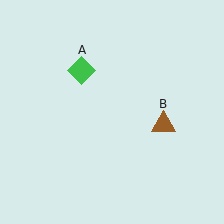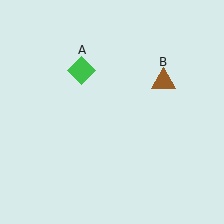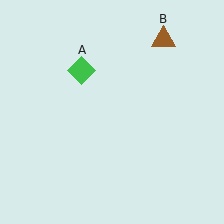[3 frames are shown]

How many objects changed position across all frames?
1 object changed position: brown triangle (object B).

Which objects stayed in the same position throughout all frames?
Green diamond (object A) remained stationary.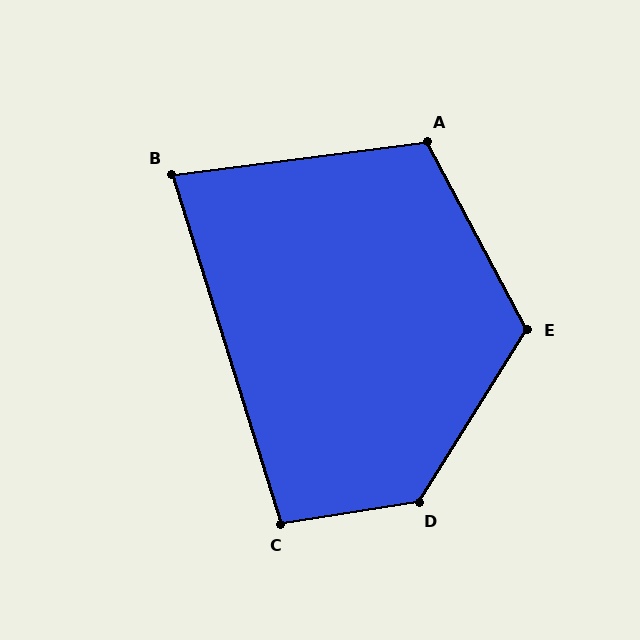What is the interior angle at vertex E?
Approximately 120 degrees (obtuse).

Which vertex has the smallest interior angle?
B, at approximately 80 degrees.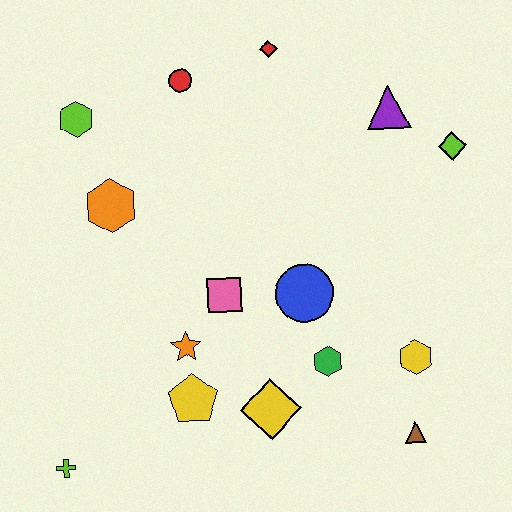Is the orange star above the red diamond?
No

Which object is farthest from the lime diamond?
The lime cross is farthest from the lime diamond.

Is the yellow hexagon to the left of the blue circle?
No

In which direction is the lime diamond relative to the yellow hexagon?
The lime diamond is above the yellow hexagon.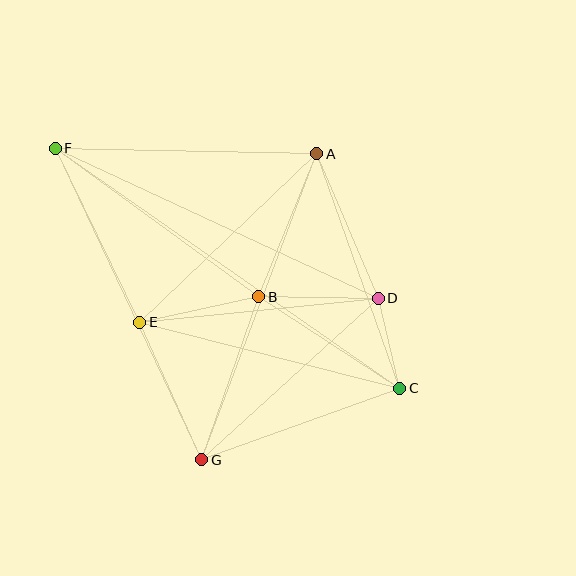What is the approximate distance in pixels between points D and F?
The distance between D and F is approximately 356 pixels.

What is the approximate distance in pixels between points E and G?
The distance between E and G is approximately 151 pixels.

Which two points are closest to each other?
Points C and D are closest to each other.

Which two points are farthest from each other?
Points C and F are farthest from each other.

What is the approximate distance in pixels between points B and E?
The distance between B and E is approximately 122 pixels.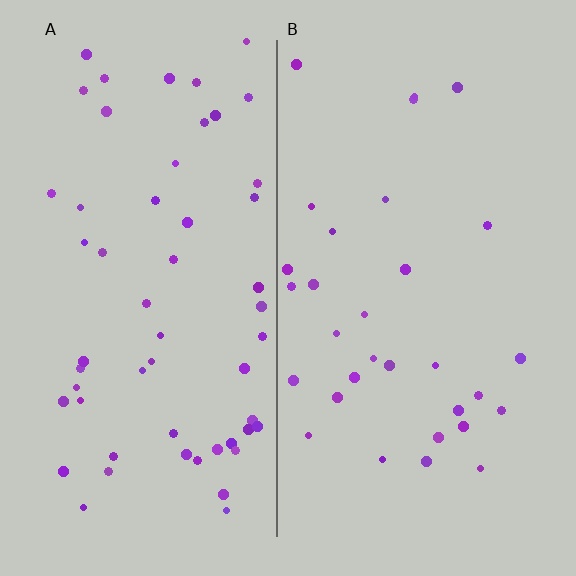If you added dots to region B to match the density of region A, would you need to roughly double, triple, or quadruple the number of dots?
Approximately double.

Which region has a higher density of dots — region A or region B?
A (the left).